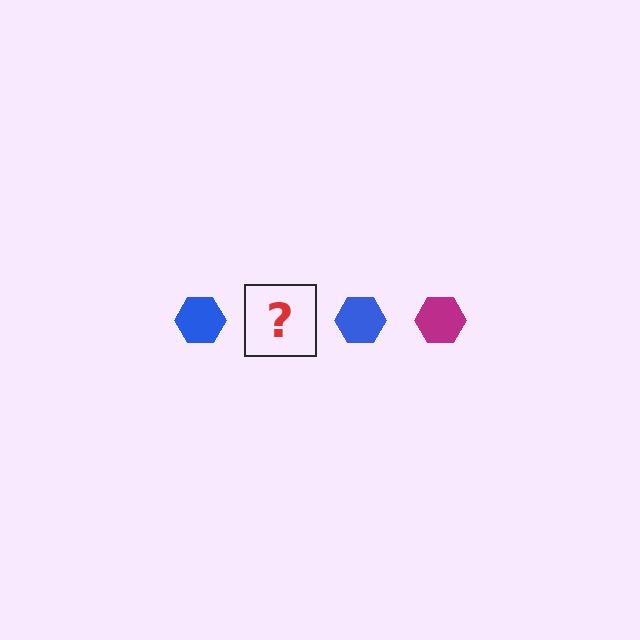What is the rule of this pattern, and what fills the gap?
The rule is that the pattern cycles through blue, magenta hexagons. The gap should be filled with a magenta hexagon.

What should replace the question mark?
The question mark should be replaced with a magenta hexagon.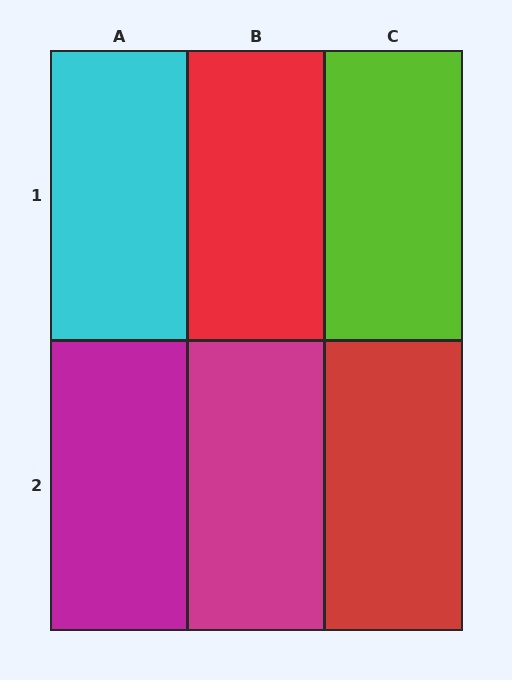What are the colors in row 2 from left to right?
Magenta, magenta, red.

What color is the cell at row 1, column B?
Red.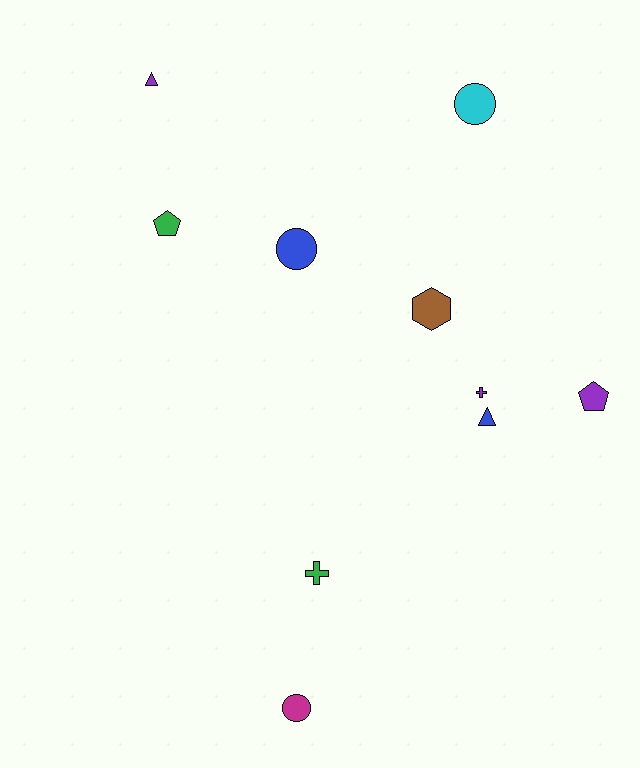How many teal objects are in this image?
There are no teal objects.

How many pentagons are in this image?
There are 2 pentagons.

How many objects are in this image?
There are 10 objects.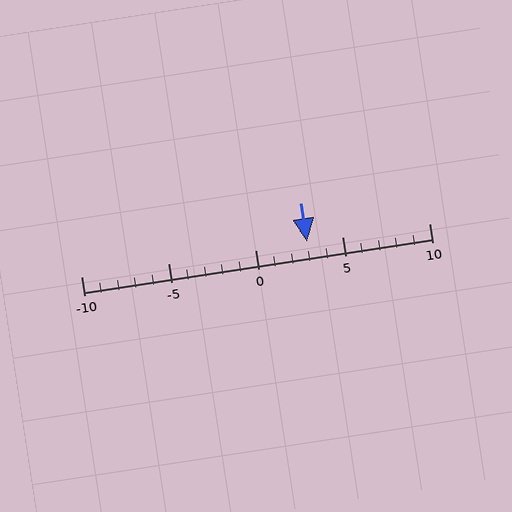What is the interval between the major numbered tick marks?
The major tick marks are spaced 5 units apart.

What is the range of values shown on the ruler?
The ruler shows values from -10 to 10.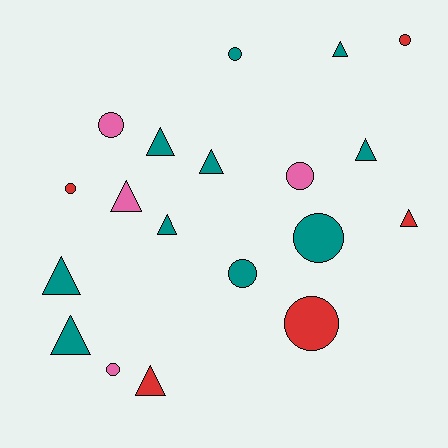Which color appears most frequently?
Teal, with 10 objects.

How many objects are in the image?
There are 19 objects.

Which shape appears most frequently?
Triangle, with 10 objects.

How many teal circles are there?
There are 3 teal circles.